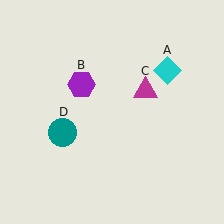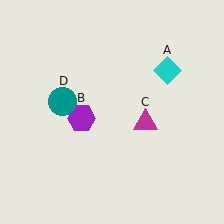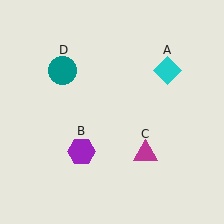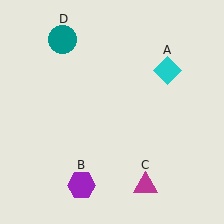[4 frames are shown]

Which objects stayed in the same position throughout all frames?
Cyan diamond (object A) remained stationary.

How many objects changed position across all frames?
3 objects changed position: purple hexagon (object B), magenta triangle (object C), teal circle (object D).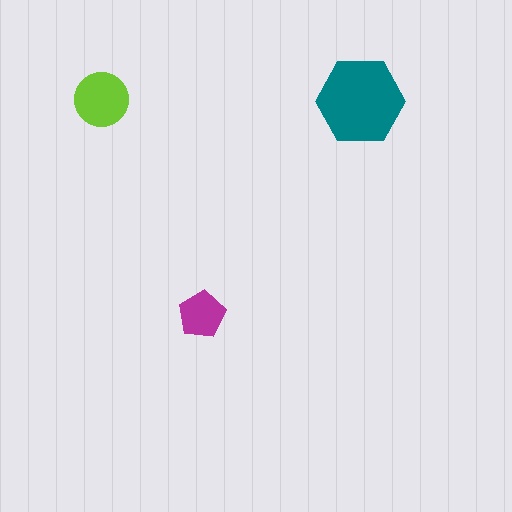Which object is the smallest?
The magenta pentagon.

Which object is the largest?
The teal hexagon.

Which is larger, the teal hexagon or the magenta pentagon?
The teal hexagon.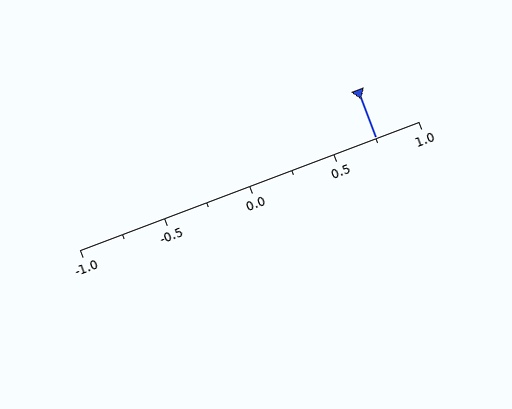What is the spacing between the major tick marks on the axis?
The major ticks are spaced 0.5 apart.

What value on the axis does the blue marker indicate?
The marker indicates approximately 0.75.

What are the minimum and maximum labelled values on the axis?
The axis runs from -1.0 to 1.0.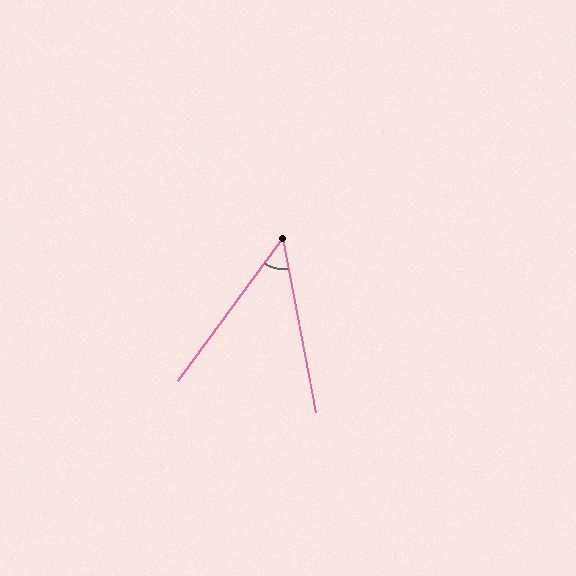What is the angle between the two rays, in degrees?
Approximately 47 degrees.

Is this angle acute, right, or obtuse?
It is acute.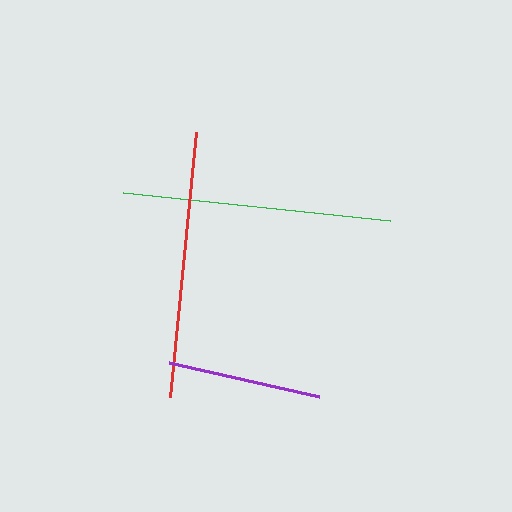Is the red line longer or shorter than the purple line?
The red line is longer than the purple line.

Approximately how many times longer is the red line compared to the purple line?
The red line is approximately 1.7 times the length of the purple line.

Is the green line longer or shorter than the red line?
The green line is longer than the red line.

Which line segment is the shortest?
The purple line is the shortest at approximately 154 pixels.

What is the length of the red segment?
The red segment is approximately 266 pixels long.